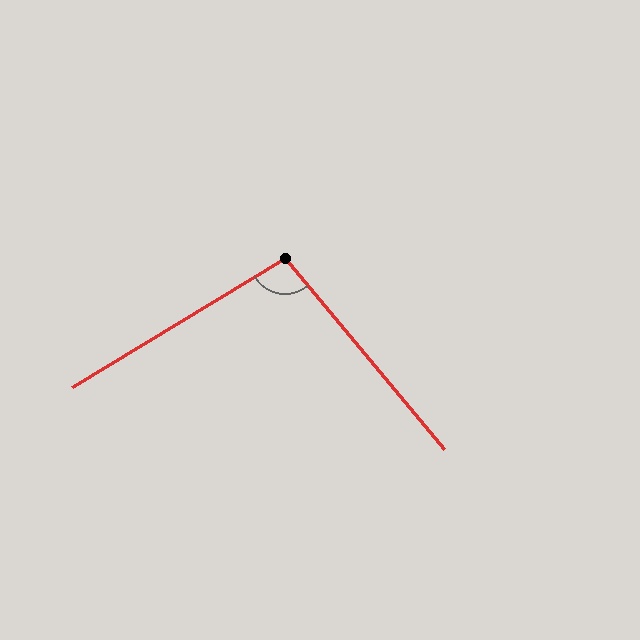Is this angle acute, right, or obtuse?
It is obtuse.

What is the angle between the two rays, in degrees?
Approximately 99 degrees.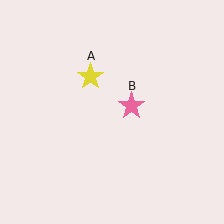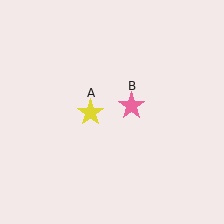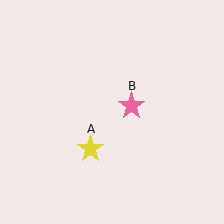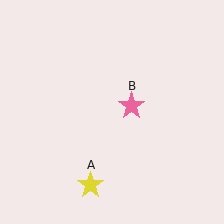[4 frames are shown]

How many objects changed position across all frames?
1 object changed position: yellow star (object A).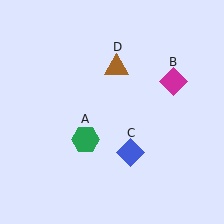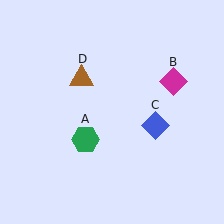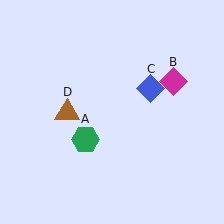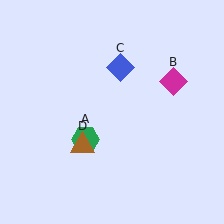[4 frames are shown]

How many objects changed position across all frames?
2 objects changed position: blue diamond (object C), brown triangle (object D).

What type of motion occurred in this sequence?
The blue diamond (object C), brown triangle (object D) rotated counterclockwise around the center of the scene.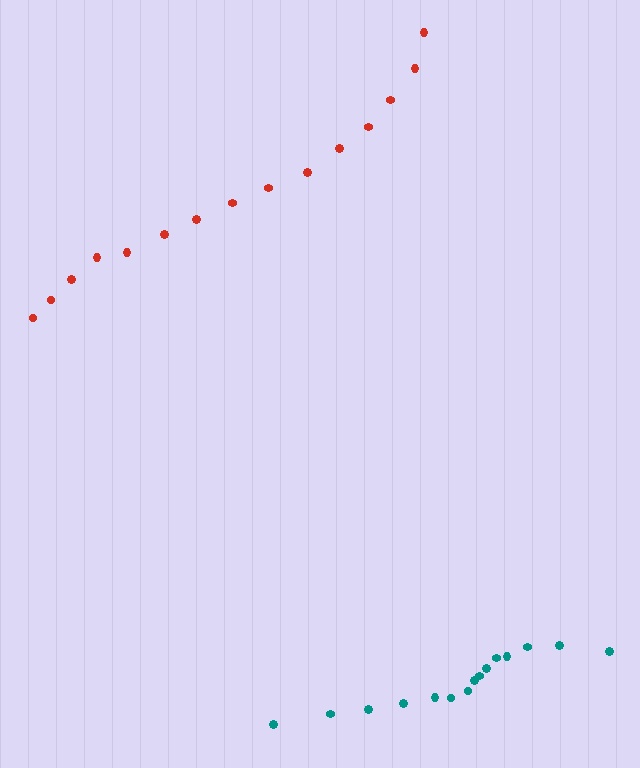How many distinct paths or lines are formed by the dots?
There are 2 distinct paths.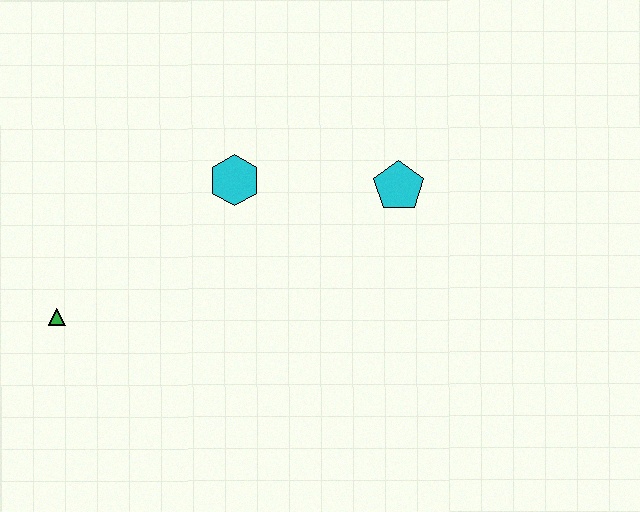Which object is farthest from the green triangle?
The cyan pentagon is farthest from the green triangle.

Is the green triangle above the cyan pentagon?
No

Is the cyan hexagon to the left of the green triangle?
No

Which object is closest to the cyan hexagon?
The cyan pentagon is closest to the cyan hexagon.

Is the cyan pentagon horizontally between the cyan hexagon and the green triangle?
No